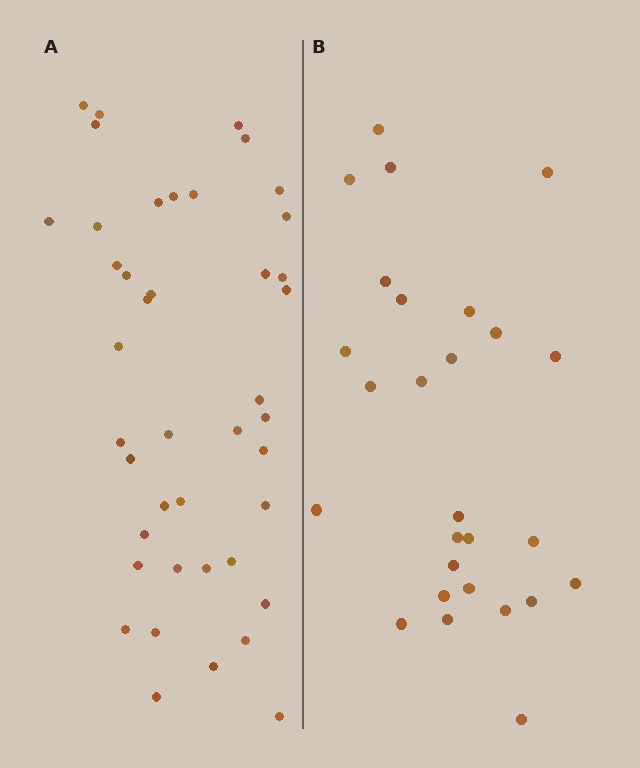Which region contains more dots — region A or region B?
Region A (the left region) has more dots.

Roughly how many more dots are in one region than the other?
Region A has approximately 15 more dots than region B.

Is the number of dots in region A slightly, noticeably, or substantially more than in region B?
Region A has substantially more. The ratio is roughly 1.6 to 1.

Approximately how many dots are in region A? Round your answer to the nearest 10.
About 40 dots. (The exact count is 42, which rounds to 40.)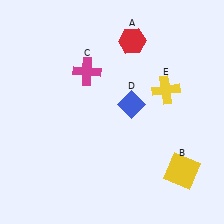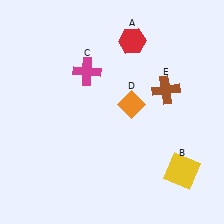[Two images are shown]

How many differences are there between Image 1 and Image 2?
There are 2 differences between the two images.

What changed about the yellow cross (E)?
In Image 1, E is yellow. In Image 2, it changed to brown.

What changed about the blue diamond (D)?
In Image 1, D is blue. In Image 2, it changed to orange.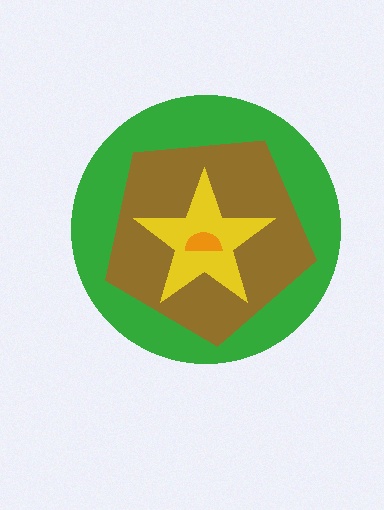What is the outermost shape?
The green circle.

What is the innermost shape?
The orange semicircle.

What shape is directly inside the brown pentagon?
The yellow star.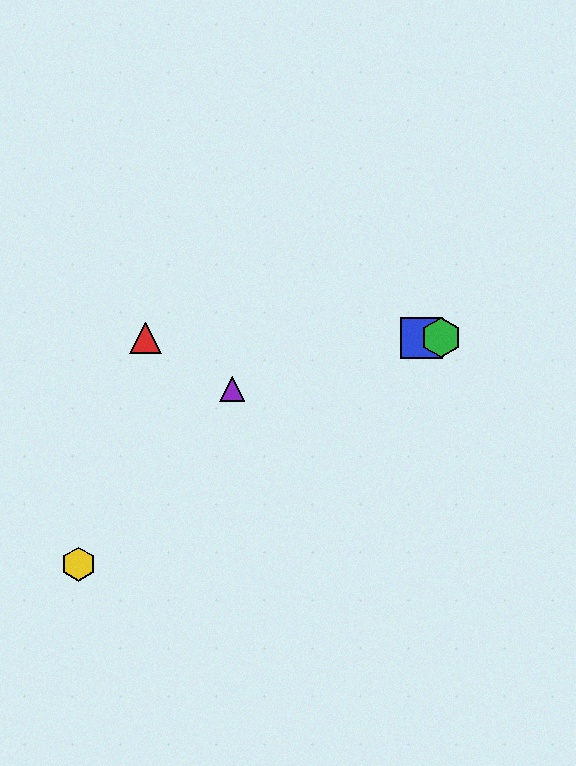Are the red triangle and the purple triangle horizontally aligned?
No, the red triangle is at y≈338 and the purple triangle is at y≈389.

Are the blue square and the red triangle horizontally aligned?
Yes, both are at y≈338.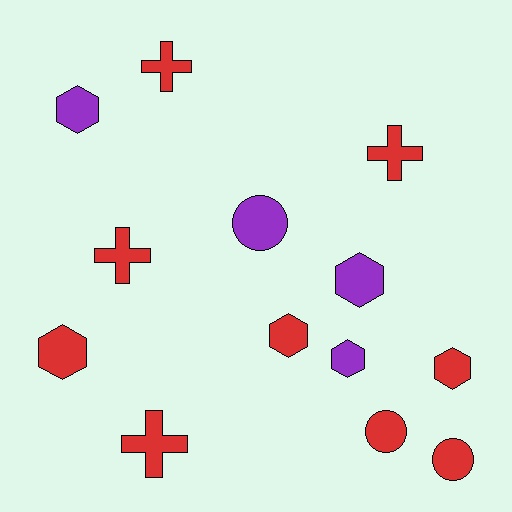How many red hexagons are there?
There are 3 red hexagons.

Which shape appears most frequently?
Hexagon, with 6 objects.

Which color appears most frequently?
Red, with 9 objects.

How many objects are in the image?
There are 13 objects.